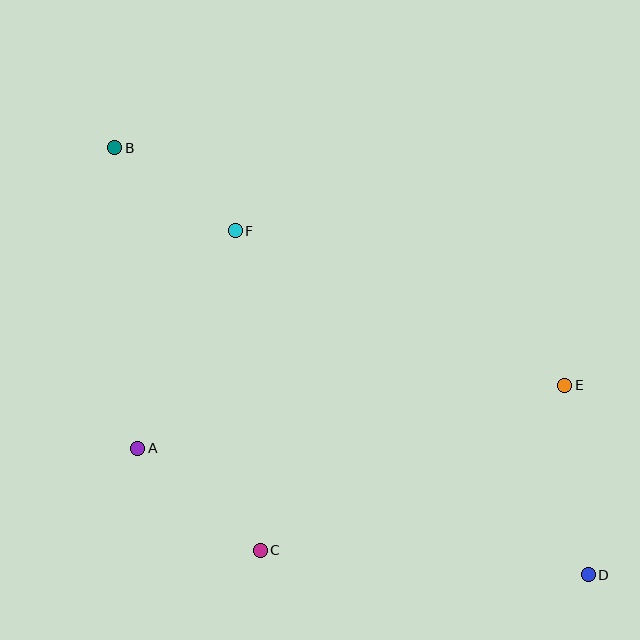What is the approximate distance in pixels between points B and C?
The distance between B and C is approximately 428 pixels.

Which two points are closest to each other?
Points B and F are closest to each other.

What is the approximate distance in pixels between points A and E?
The distance between A and E is approximately 431 pixels.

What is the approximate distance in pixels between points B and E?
The distance between B and E is approximately 509 pixels.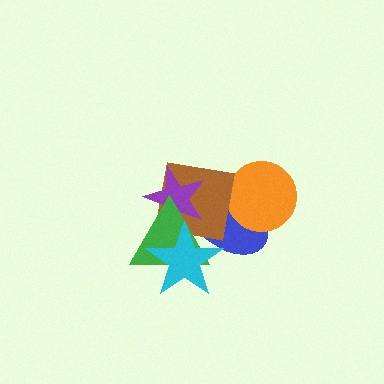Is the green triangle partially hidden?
Yes, it is partially covered by another shape.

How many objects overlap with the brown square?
5 objects overlap with the brown square.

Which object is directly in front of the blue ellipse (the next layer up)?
The orange circle is directly in front of the blue ellipse.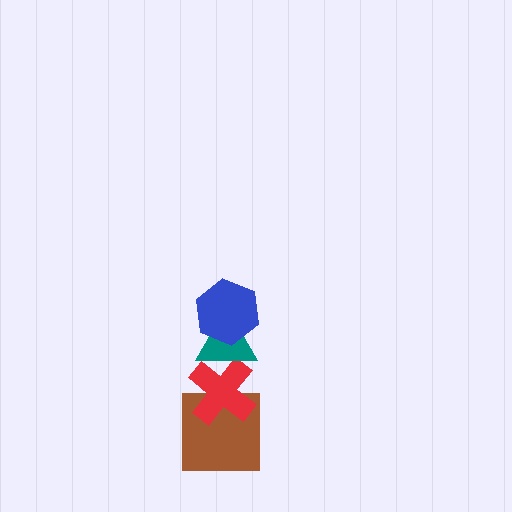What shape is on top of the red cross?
The teal triangle is on top of the red cross.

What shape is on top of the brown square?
The red cross is on top of the brown square.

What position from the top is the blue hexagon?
The blue hexagon is 1st from the top.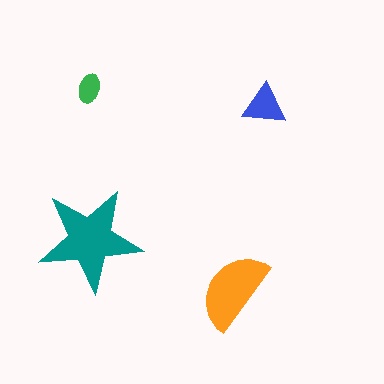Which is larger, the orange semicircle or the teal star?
The teal star.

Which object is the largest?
The teal star.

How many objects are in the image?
There are 4 objects in the image.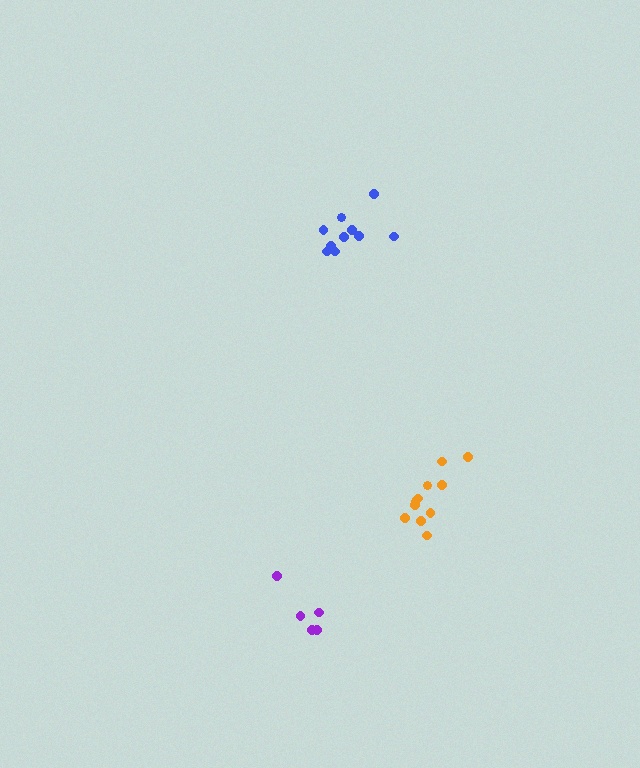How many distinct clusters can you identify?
There are 3 distinct clusters.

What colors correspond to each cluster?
The clusters are colored: blue, orange, purple.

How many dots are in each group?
Group 1: 10 dots, Group 2: 11 dots, Group 3: 5 dots (26 total).